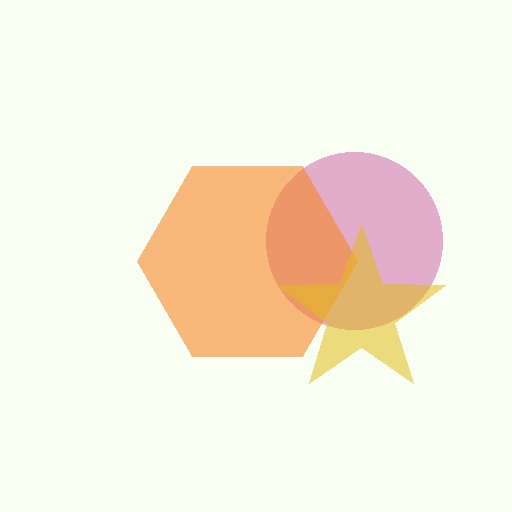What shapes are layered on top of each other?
The layered shapes are: a magenta circle, an orange hexagon, a yellow star.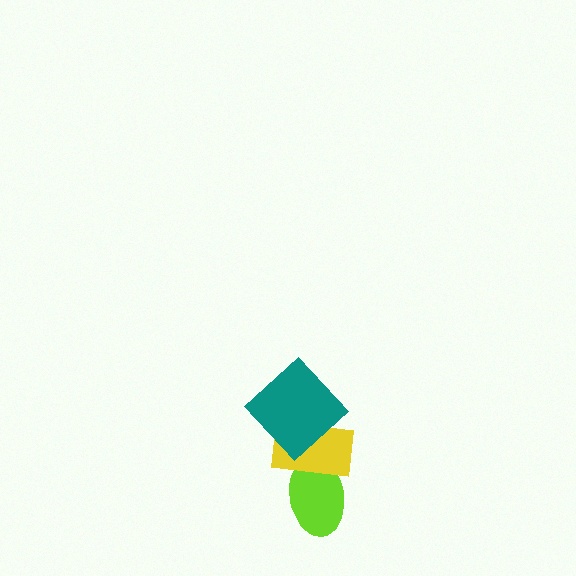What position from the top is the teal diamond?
The teal diamond is 1st from the top.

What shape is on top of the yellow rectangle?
The teal diamond is on top of the yellow rectangle.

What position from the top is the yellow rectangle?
The yellow rectangle is 2nd from the top.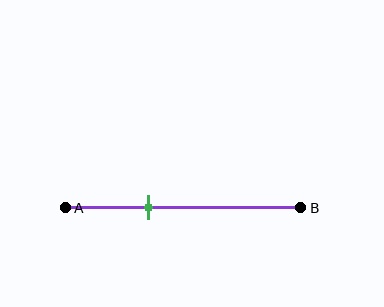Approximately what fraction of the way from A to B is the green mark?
The green mark is approximately 35% of the way from A to B.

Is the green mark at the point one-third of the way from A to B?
Yes, the mark is approximately at the one-third point.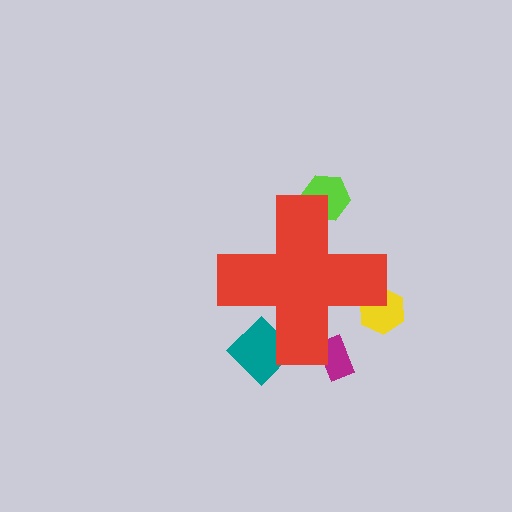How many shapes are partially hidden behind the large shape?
4 shapes are partially hidden.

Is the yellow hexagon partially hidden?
Yes, the yellow hexagon is partially hidden behind the red cross.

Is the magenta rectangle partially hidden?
Yes, the magenta rectangle is partially hidden behind the red cross.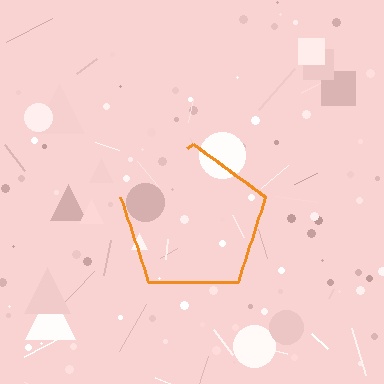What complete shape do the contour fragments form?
The contour fragments form a pentagon.